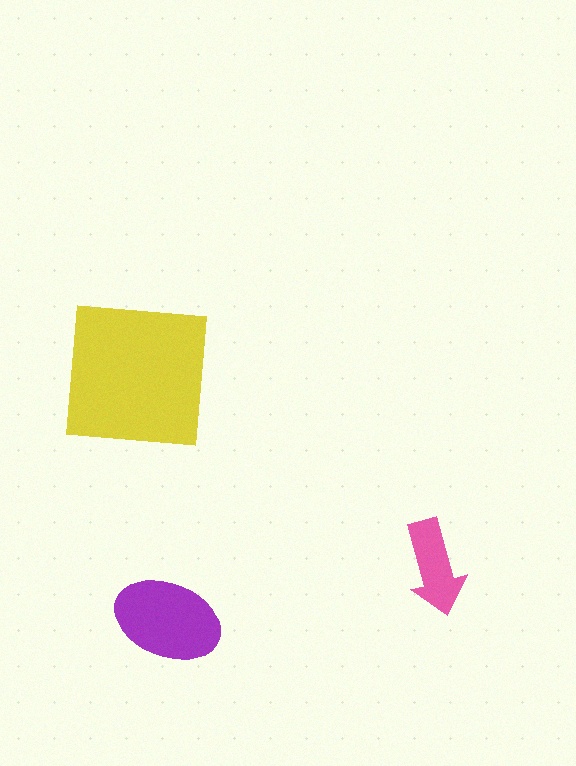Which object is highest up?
The yellow square is topmost.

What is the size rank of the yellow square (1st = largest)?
1st.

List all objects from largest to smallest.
The yellow square, the purple ellipse, the pink arrow.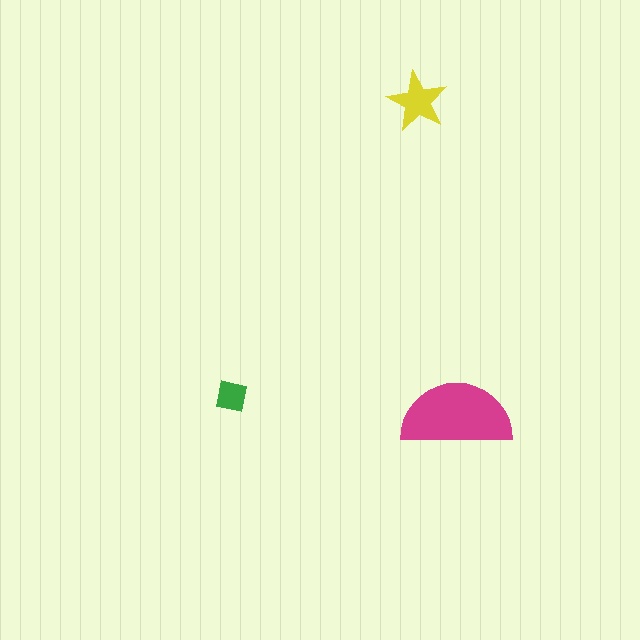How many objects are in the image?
There are 3 objects in the image.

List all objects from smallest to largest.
The green square, the yellow star, the magenta semicircle.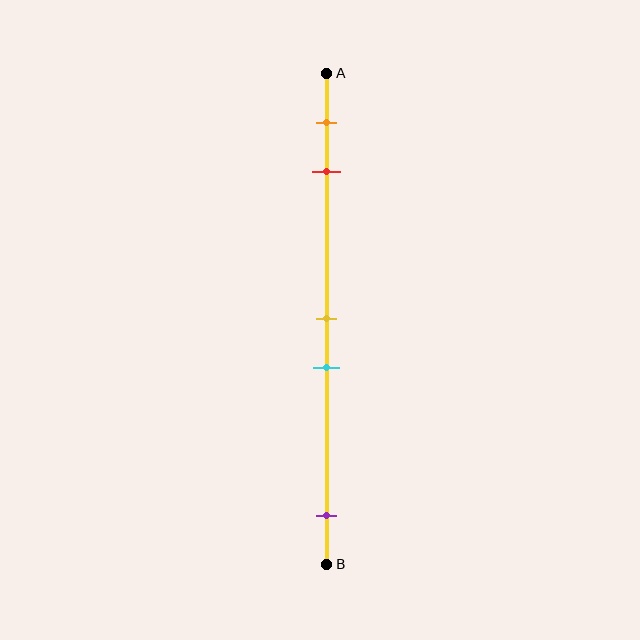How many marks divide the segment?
There are 5 marks dividing the segment.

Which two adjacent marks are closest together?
The yellow and cyan marks are the closest adjacent pair.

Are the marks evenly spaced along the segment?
No, the marks are not evenly spaced.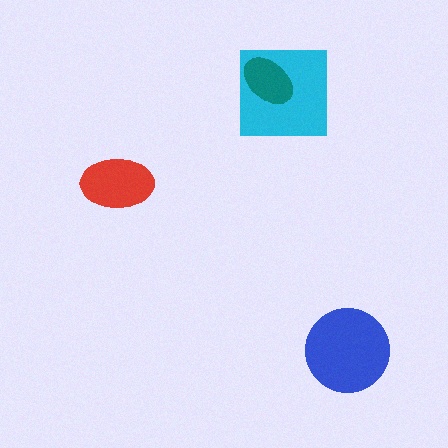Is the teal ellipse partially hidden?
No, no other shape covers it.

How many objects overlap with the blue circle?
0 objects overlap with the blue circle.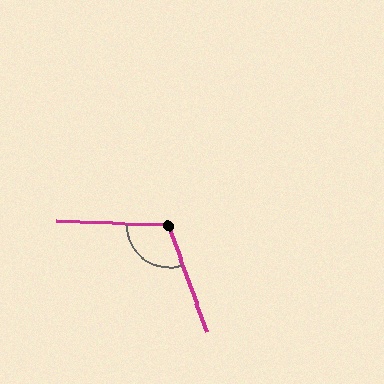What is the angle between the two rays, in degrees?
Approximately 112 degrees.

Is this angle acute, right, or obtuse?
It is obtuse.